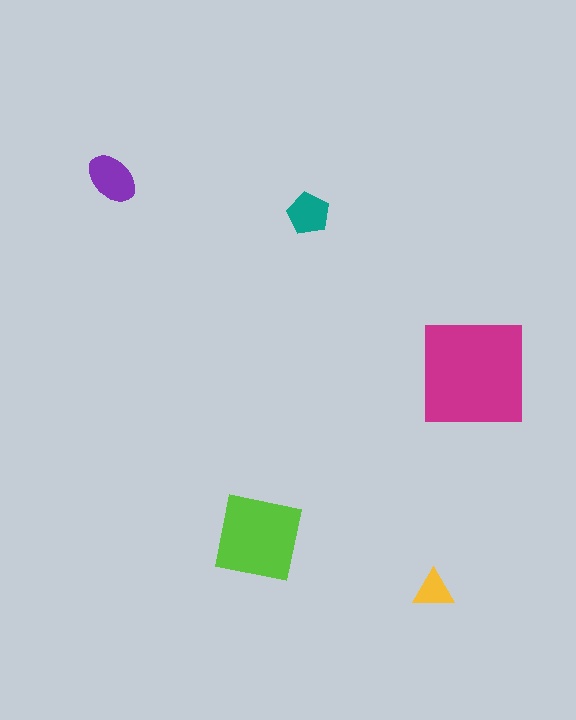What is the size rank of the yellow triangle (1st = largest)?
5th.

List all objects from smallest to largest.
The yellow triangle, the teal pentagon, the purple ellipse, the lime square, the magenta square.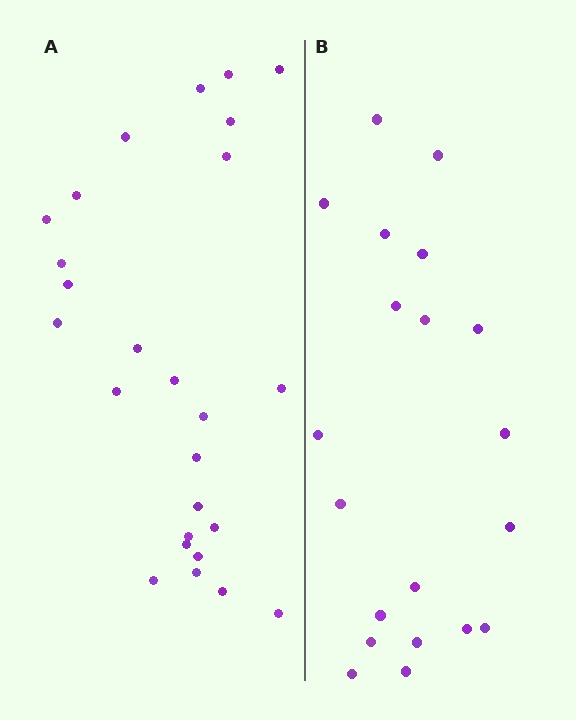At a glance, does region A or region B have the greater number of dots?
Region A (the left region) has more dots.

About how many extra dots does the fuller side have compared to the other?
Region A has about 6 more dots than region B.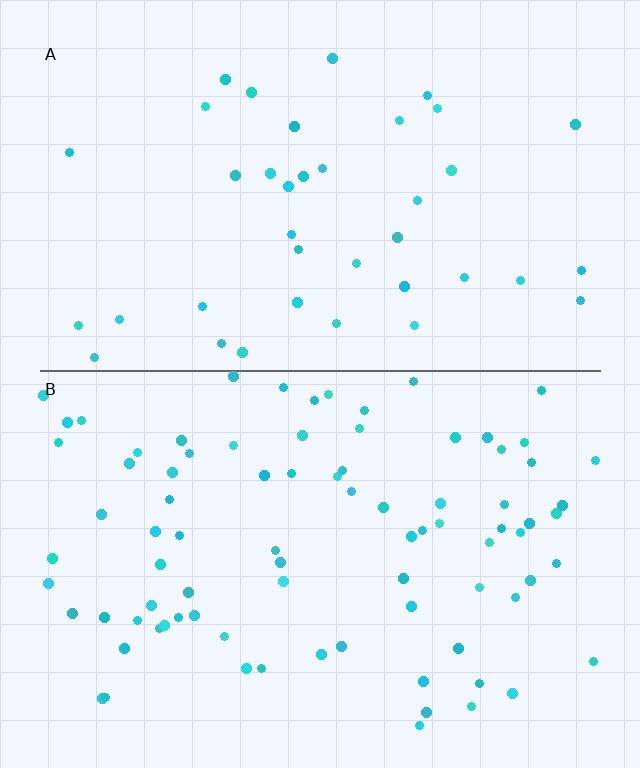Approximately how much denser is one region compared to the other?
Approximately 2.2× — region B over region A.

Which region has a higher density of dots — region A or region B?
B (the bottom).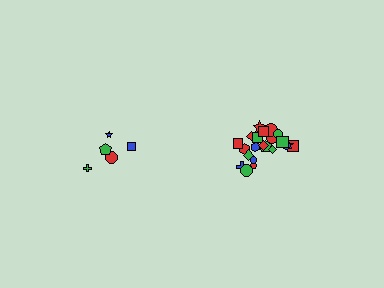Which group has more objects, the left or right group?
The right group.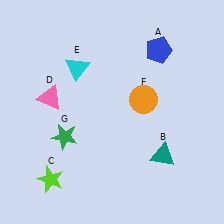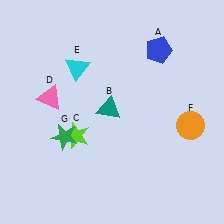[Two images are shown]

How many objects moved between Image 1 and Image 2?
3 objects moved between the two images.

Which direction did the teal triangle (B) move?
The teal triangle (B) moved left.